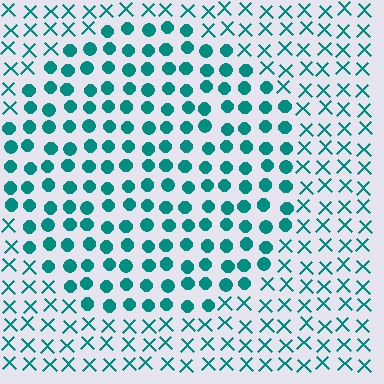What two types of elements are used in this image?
The image uses circles inside the circle region and X marks outside it.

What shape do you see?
I see a circle.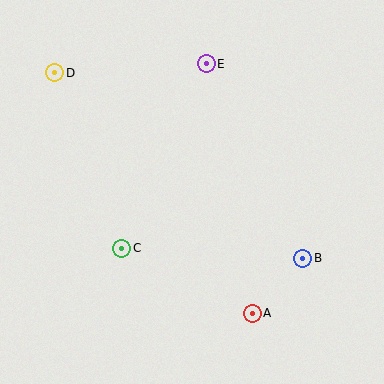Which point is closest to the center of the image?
Point C at (122, 248) is closest to the center.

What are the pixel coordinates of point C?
Point C is at (122, 248).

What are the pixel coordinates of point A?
Point A is at (252, 314).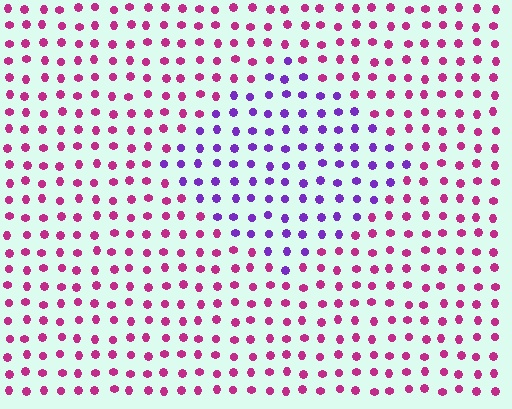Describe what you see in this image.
The image is filled with small magenta elements in a uniform arrangement. A diamond-shaped region is visible where the elements are tinted to a slightly different hue, forming a subtle color boundary.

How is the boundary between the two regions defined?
The boundary is defined purely by a slight shift in hue (about 52 degrees). Spacing, size, and orientation are identical on both sides.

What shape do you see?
I see a diamond.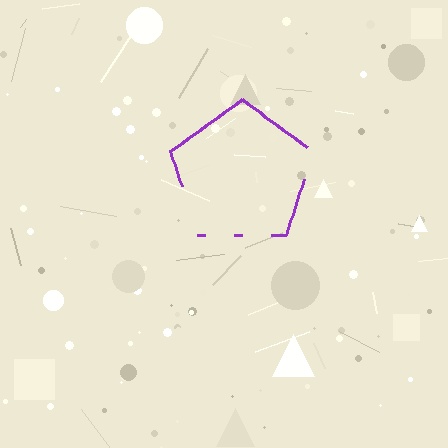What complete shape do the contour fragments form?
The contour fragments form a pentagon.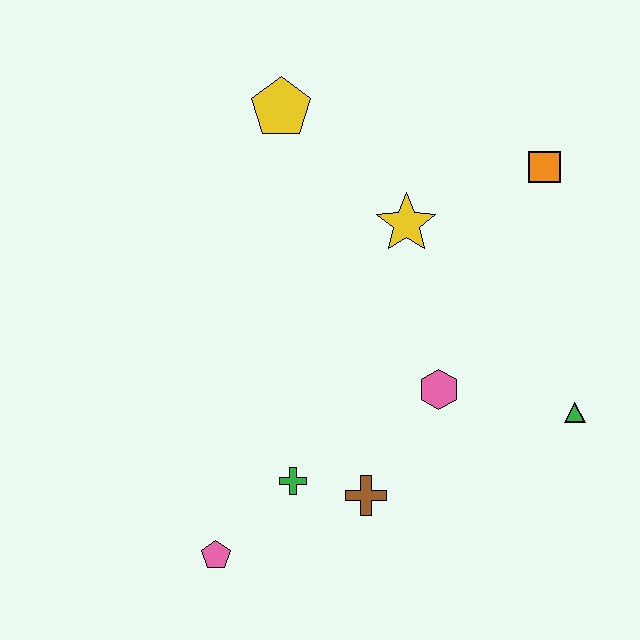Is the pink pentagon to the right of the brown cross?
No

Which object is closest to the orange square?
The yellow star is closest to the orange square.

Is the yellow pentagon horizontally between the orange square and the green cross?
No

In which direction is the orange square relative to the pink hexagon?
The orange square is above the pink hexagon.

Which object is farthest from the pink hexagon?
The yellow pentagon is farthest from the pink hexagon.